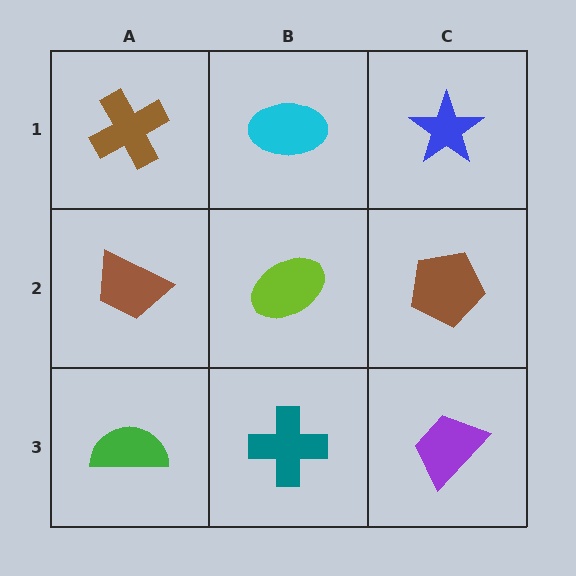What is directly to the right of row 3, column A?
A teal cross.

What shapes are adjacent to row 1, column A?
A brown trapezoid (row 2, column A), a cyan ellipse (row 1, column B).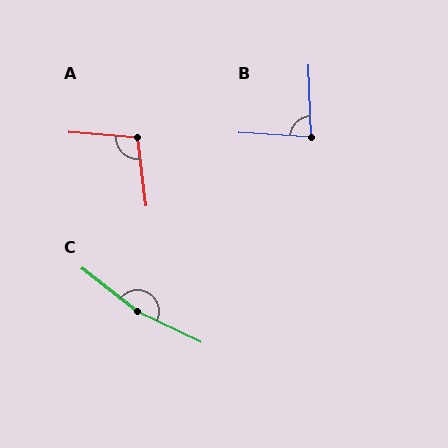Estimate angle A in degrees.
Approximately 102 degrees.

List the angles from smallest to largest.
B (84°), A (102°), C (168°).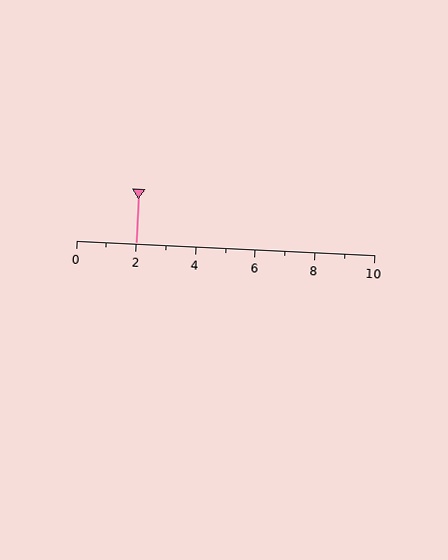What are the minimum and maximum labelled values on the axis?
The axis runs from 0 to 10.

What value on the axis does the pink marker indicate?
The marker indicates approximately 2.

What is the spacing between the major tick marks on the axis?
The major ticks are spaced 2 apart.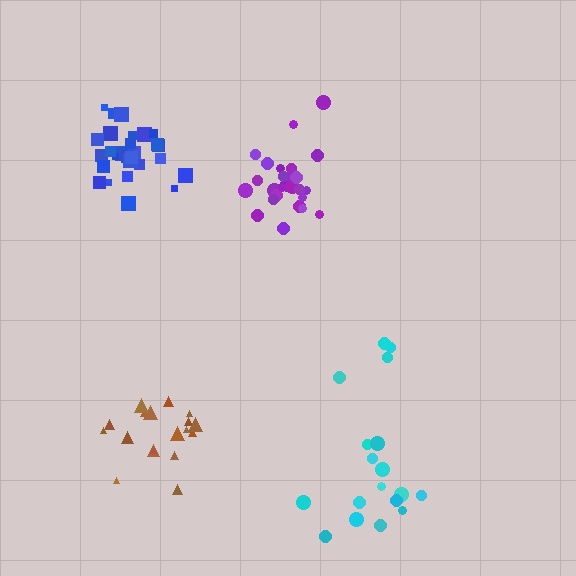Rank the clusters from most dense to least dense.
blue, purple, brown, cyan.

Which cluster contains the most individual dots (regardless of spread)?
Blue (30).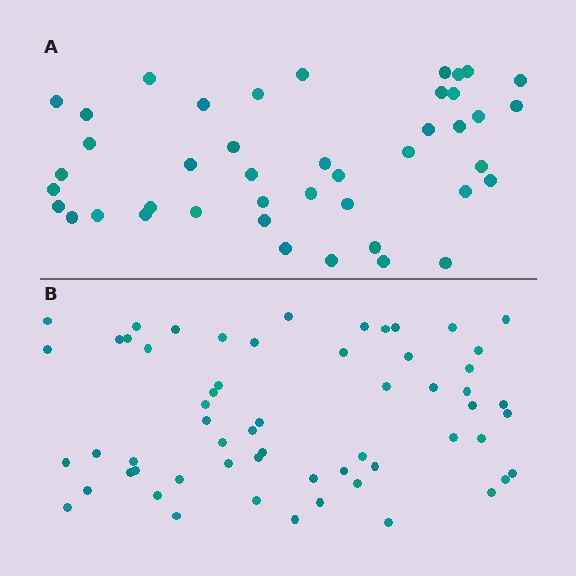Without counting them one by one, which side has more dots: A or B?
Region B (the bottom region) has more dots.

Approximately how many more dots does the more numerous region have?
Region B has approximately 15 more dots than region A.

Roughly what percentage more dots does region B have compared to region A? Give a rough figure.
About 35% more.